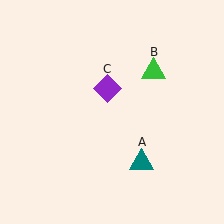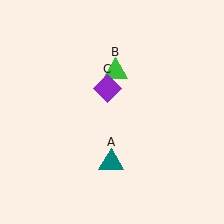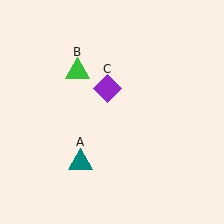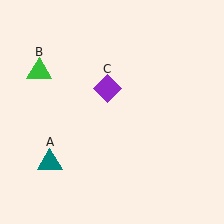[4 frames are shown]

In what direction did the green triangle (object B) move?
The green triangle (object B) moved left.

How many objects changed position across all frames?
2 objects changed position: teal triangle (object A), green triangle (object B).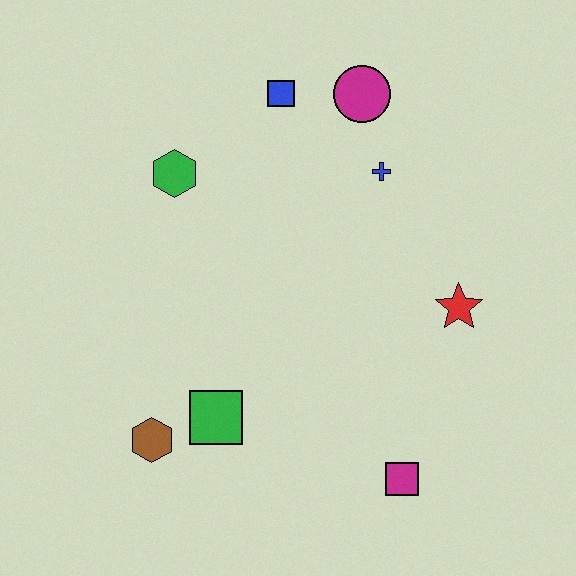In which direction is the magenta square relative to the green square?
The magenta square is to the right of the green square.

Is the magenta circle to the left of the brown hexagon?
No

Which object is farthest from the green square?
The magenta circle is farthest from the green square.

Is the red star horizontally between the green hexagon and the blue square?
No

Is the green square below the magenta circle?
Yes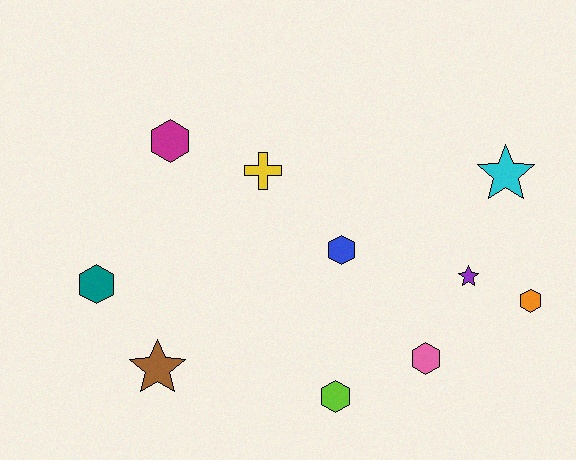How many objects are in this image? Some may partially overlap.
There are 10 objects.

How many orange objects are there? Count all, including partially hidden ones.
There is 1 orange object.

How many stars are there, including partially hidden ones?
There are 3 stars.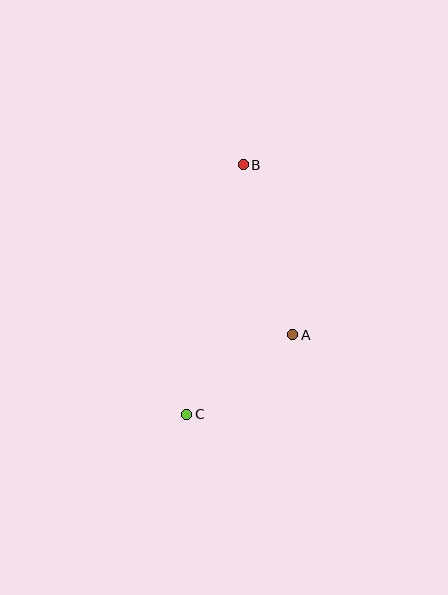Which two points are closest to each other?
Points A and C are closest to each other.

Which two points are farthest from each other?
Points B and C are farthest from each other.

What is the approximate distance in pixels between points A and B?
The distance between A and B is approximately 177 pixels.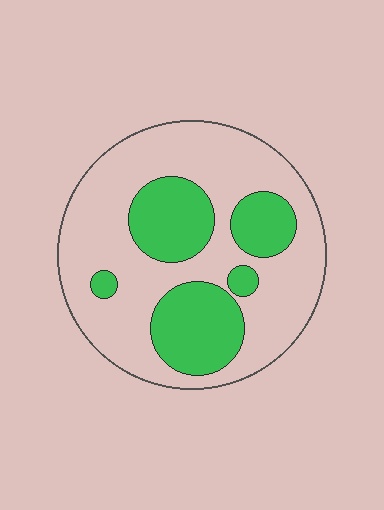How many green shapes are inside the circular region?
5.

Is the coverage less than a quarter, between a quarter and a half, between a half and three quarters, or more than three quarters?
Between a quarter and a half.